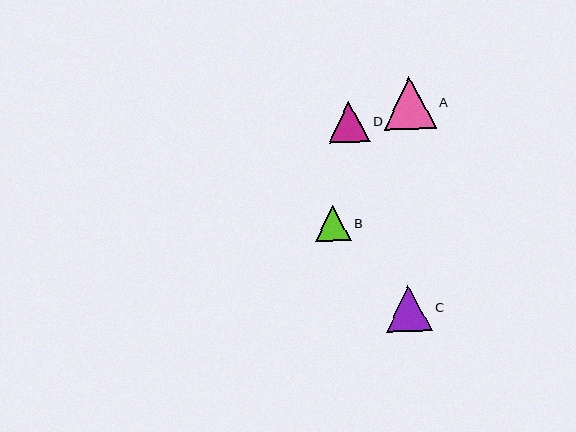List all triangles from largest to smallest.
From largest to smallest: A, C, D, B.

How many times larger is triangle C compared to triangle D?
Triangle C is approximately 1.1 times the size of triangle D.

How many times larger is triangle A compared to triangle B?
Triangle A is approximately 1.5 times the size of triangle B.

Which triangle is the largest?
Triangle A is the largest with a size of approximately 52 pixels.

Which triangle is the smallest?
Triangle B is the smallest with a size of approximately 36 pixels.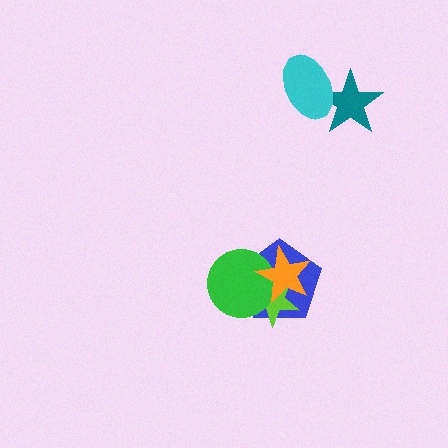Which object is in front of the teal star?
The cyan ellipse is in front of the teal star.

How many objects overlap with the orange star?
3 objects overlap with the orange star.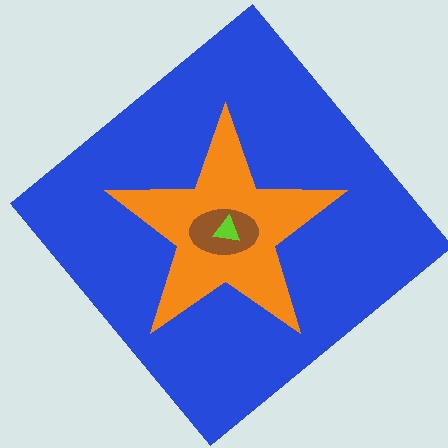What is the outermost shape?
The blue diamond.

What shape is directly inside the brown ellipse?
The lime triangle.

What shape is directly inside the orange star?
The brown ellipse.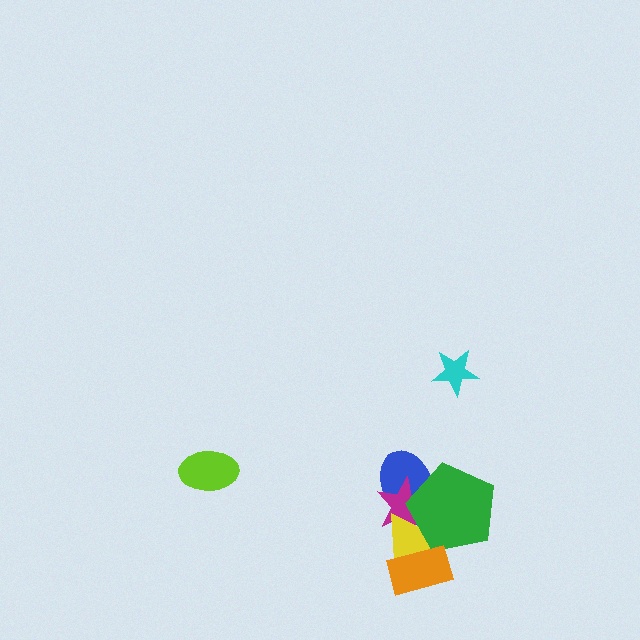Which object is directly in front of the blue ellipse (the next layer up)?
The magenta star is directly in front of the blue ellipse.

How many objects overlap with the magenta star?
3 objects overlap with the magenta star.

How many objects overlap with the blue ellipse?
3 objects overlap with the blue ellipse.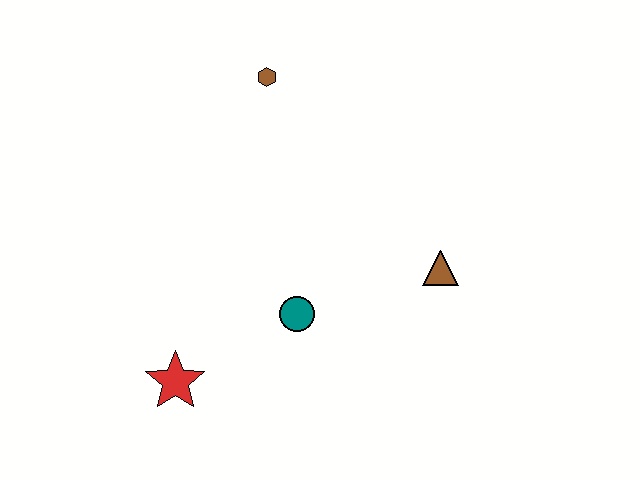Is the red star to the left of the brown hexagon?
Yes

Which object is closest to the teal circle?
The red star is closest to the teal circle.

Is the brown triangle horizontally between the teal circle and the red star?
No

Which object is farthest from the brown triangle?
The red star is farthest from the brown triangle.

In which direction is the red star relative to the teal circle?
The red star is to the left of the teal circle.